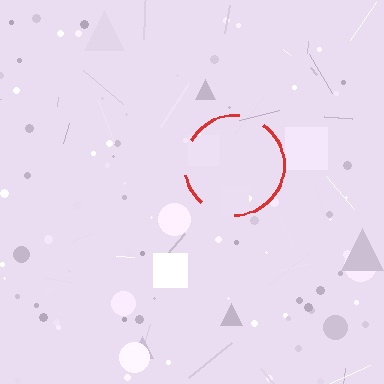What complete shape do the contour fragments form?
The contour fragments form a circle.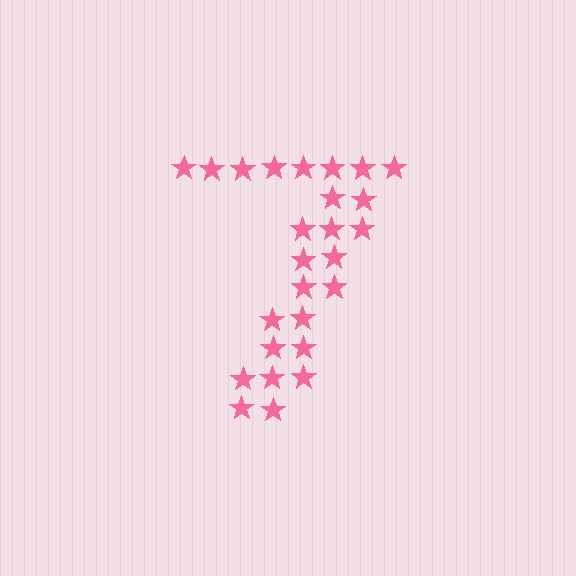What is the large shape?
The large shape is the digit 7.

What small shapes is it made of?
It is made of small stars.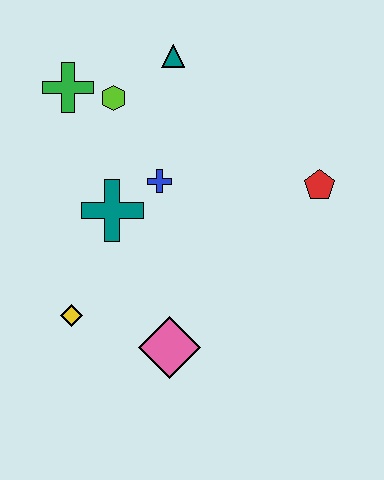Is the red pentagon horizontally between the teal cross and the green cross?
No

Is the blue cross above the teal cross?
Yes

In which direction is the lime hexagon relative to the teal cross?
The lime hexagon is above the teal cross.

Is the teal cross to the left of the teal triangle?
Yes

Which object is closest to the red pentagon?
The blue cross is closest to the red pentagon.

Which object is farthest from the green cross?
The pink diamond is farthest from the green cross.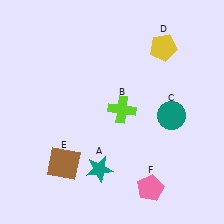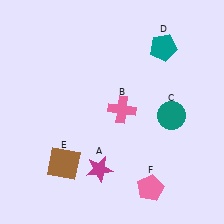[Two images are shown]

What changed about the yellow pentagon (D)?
In Image 1, D is yellow. In Image 2, it changed to teal.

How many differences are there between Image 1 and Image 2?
There are 3 differences between the two images.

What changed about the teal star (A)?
In Image 1, A is teal. In Image 2, it changed to magenta.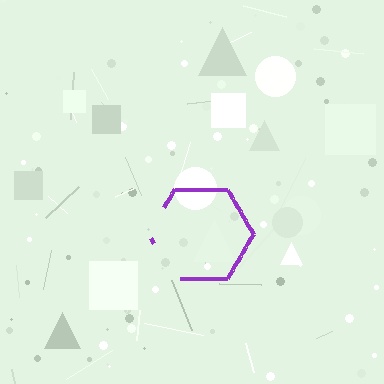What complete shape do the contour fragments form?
The contour fragments form a hexagon.